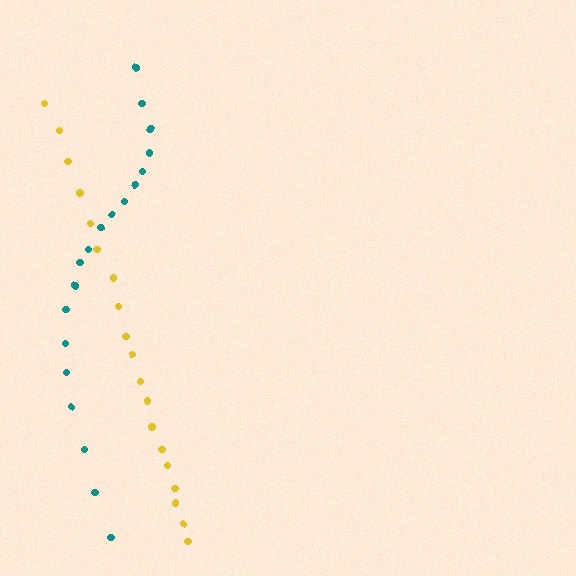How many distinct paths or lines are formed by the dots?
There are 2 distinct paths.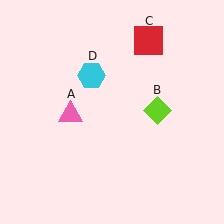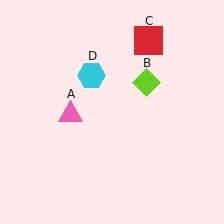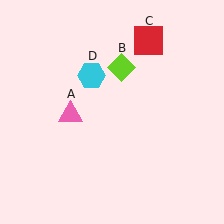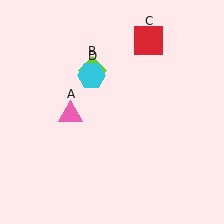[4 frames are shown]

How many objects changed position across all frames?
1 object changed position: lime diamond (object B).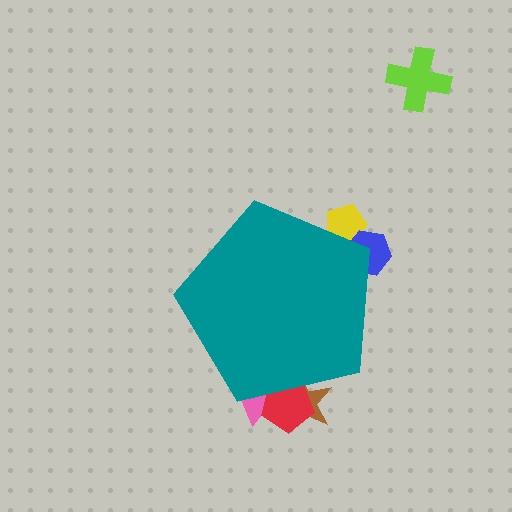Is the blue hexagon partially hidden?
Yes, the blue hexagon is partially hidden behind the teal pentagon.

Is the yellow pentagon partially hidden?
Yes, the yellow pentagon is partially hidden behind the teal pentagon.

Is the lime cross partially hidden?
No, the lime cross is fully visible.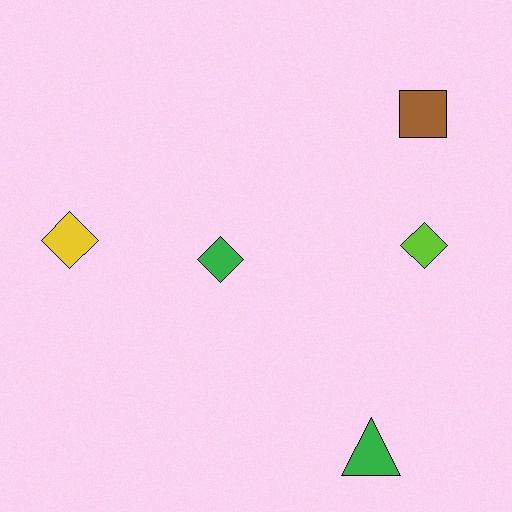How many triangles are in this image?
There is 1 triangle.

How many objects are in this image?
There are 5 objects.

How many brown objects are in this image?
There is 1 brown object.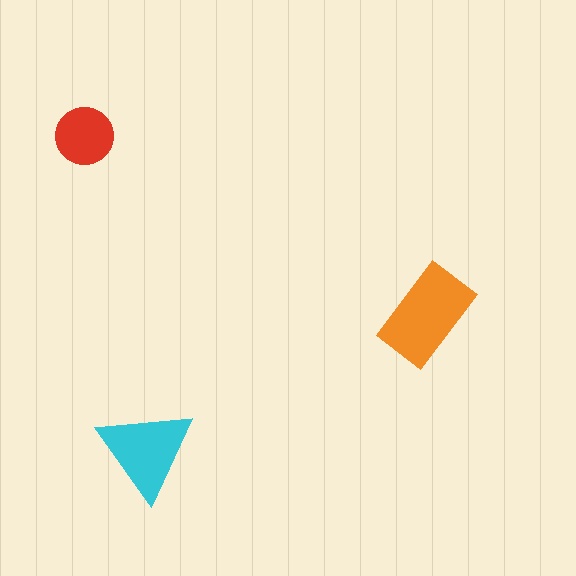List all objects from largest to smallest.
The orange rectangle, the cyan triangle, the red circle.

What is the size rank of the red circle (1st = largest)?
3rd.